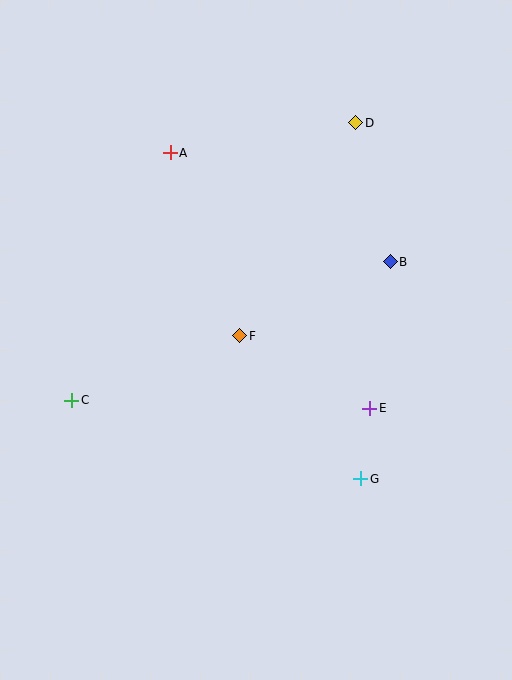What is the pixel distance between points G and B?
The distance between G and B is 219 pixels.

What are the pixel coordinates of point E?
Point E is at (370, 408).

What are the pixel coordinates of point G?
Point G is at (361, 479).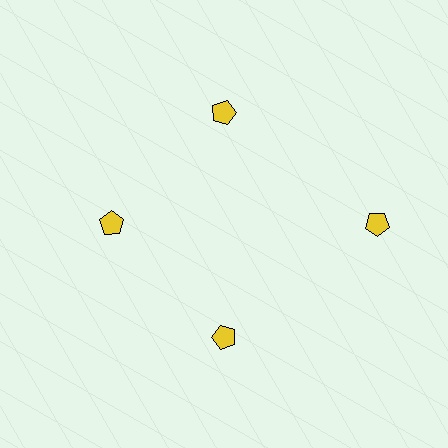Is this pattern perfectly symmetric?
No. The 4 yellow pentagons are arranged in a ring, but one element near the 3 o'clock position is pushed outward from the center, breaking the 4-fold rotational symmetry.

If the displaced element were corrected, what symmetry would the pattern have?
It would have 4-fold rotational symmetry — the pattern would map onto itself every 90 degrees.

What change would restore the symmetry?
The symmetry would be restored by moving it inward, back onto the ring so that all 4 pentagons sit at equal angles and equal distance from the center.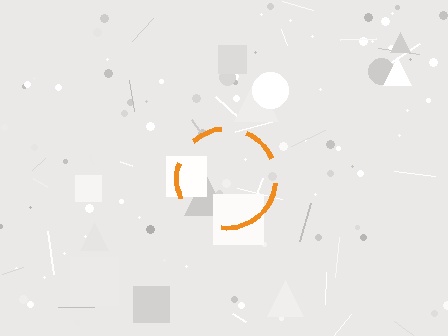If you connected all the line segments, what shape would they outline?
They would outline a circle.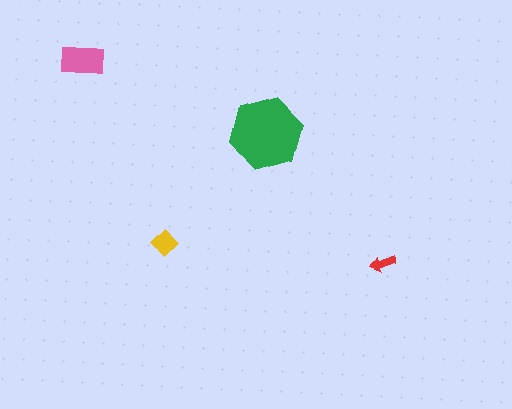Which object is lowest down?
The red arrow is bottommost.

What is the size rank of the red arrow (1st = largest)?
4th.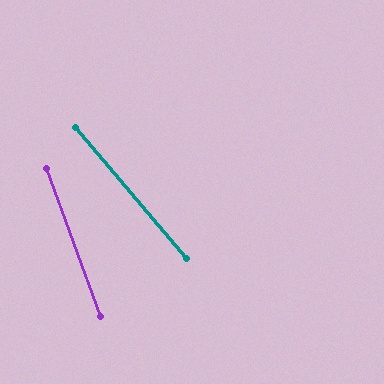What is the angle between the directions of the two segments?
Approximately 20 degrees.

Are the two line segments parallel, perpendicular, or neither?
Neither parallel nor perpendicular — they differ by about 20°.